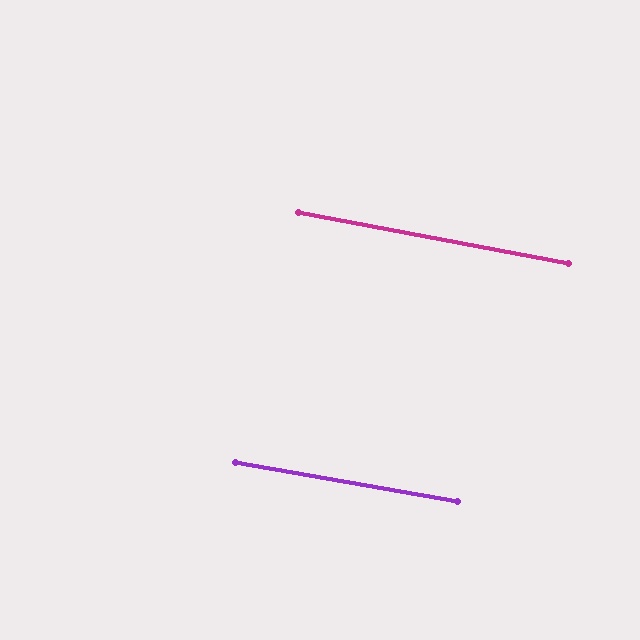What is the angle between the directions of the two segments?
Approximately 1 degree.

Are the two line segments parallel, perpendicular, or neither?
Parallel — their directions differ by only 0.9°.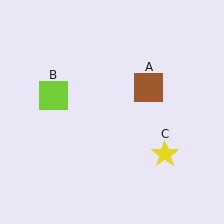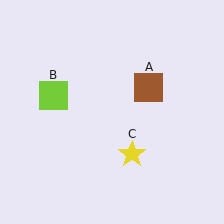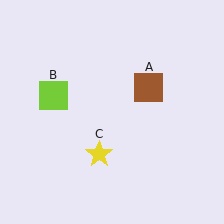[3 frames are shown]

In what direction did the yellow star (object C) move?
The yellow star (object C) moved left.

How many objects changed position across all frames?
1 object changed position: yellow star (object C).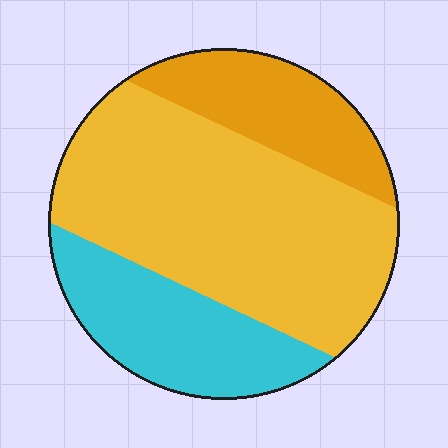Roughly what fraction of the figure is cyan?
Cyan takes up about one quarter (1/4) of the figure.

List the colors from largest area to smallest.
From largest to smallest: yellow, cyan, orange.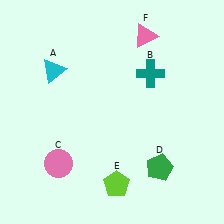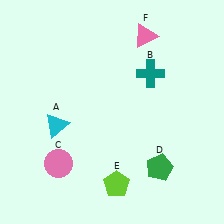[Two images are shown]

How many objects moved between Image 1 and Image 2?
1 object moved between the two images.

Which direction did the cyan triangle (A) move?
The cyan triangle (A) moved down.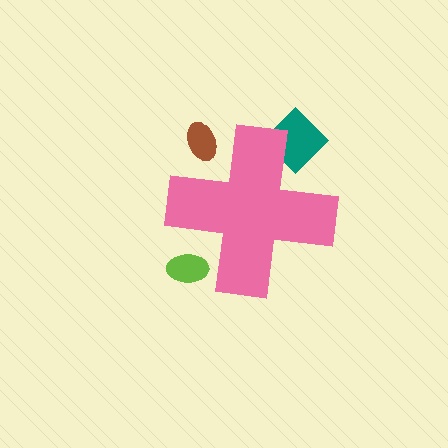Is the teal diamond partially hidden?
Yes, the teal diamond is partially hidden behind the pink cross.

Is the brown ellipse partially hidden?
Yes, the brown ellipse is partially hidden behind the pink cross.